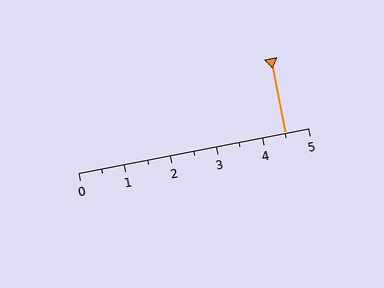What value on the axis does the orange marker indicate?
The marker indicates approximately 4.5.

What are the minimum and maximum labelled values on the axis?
The axis runs from 0 to 5.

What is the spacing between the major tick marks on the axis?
The major ticks are spaced 1 apart.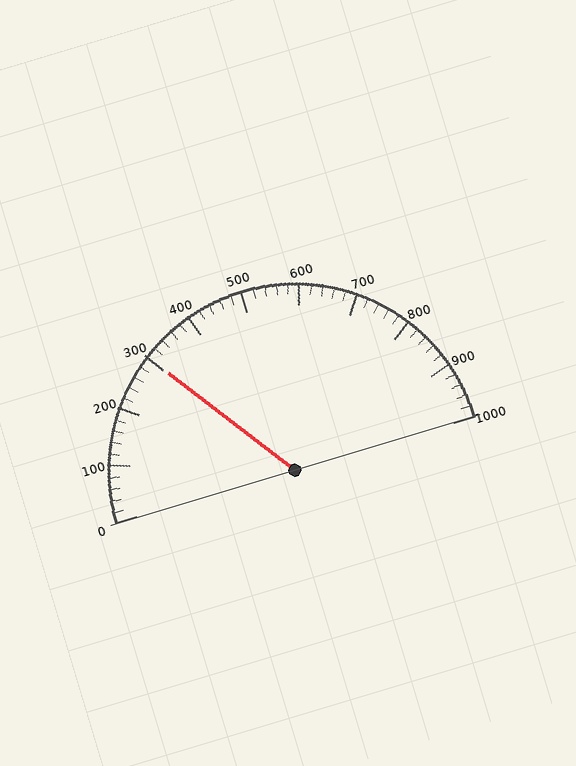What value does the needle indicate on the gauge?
The needle indicates approximately 300.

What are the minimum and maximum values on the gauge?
The gauge ranges from 0 to 1000.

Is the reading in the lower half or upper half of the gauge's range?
The reading is in the lower half of the range (0 to 1000).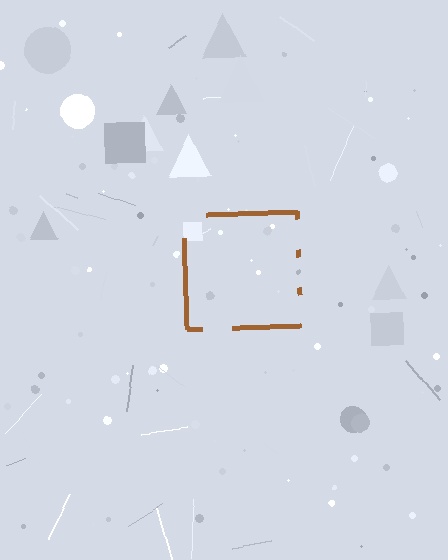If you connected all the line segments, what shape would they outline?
They would outline a square.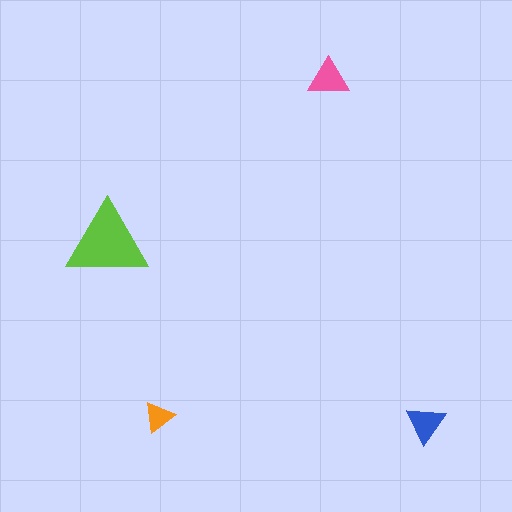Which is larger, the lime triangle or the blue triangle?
The lime one.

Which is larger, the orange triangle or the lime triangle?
The lime one.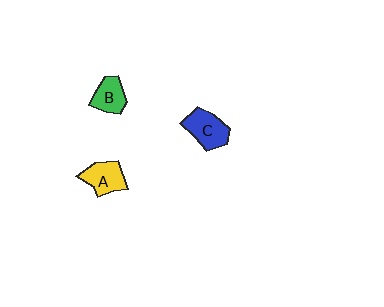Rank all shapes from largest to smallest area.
From largest to smallest: C (blue), A (yellow), B (green).